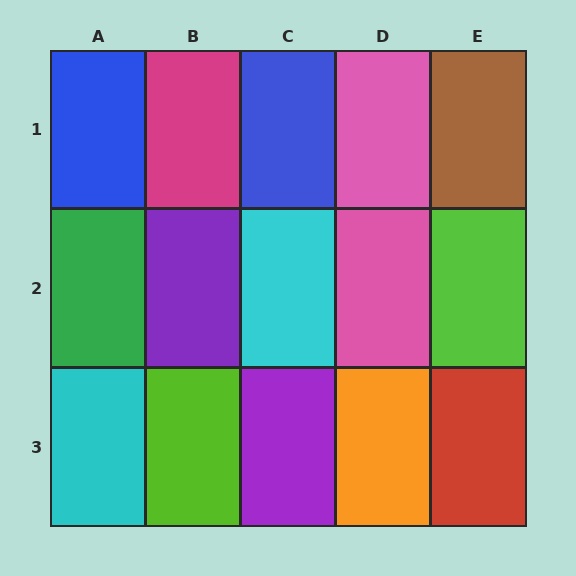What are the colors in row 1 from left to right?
Blue, magenta, blue, pink, brown.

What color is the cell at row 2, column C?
Cyan.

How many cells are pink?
2 cells are pink.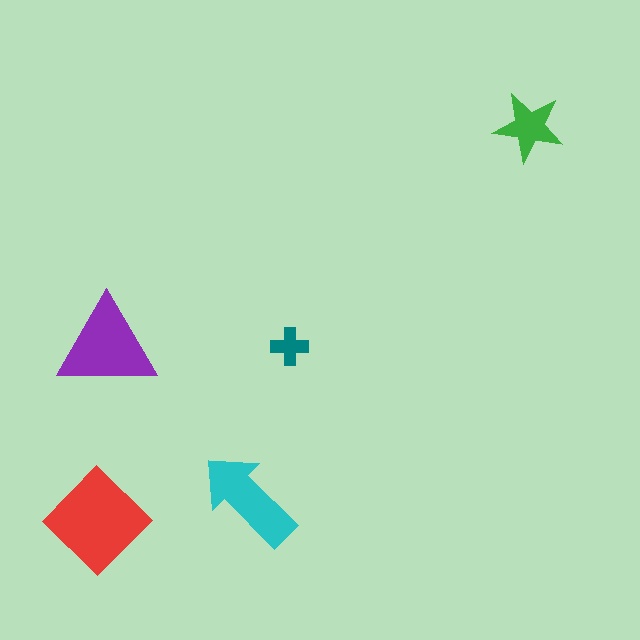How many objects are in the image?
There are 5 objects in the image.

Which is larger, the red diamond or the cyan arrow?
The red diamond.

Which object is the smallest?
The teal cross.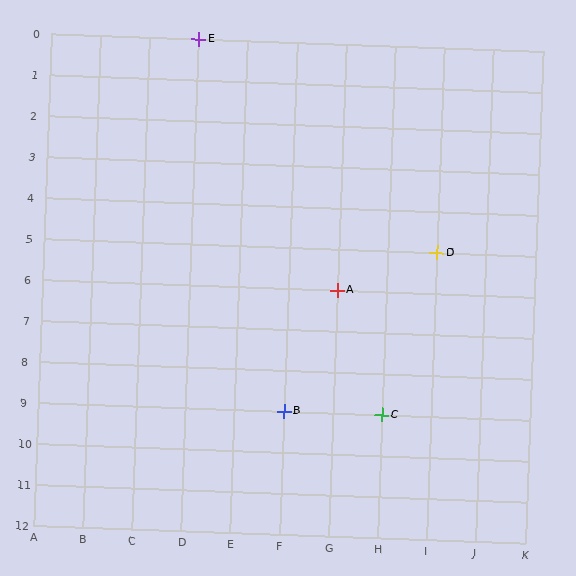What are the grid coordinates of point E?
Point E is at grid coordinates (D, 0).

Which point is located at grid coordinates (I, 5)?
Point D is at (I, 5).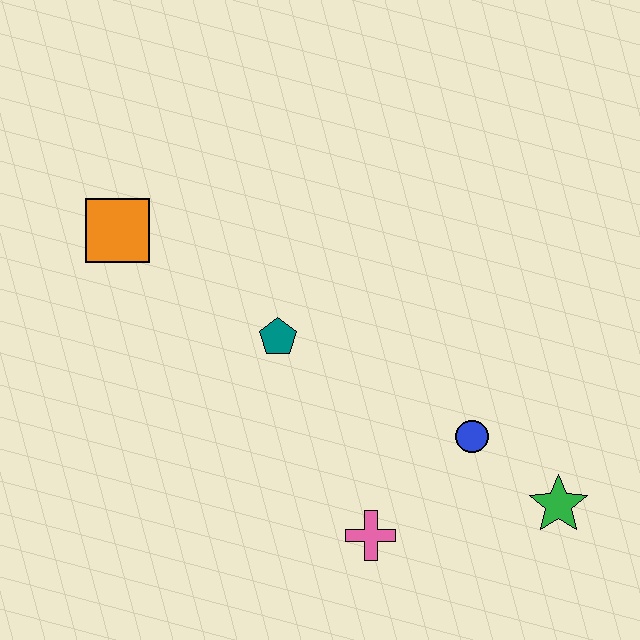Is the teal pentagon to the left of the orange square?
No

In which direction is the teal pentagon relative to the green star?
The teal pentagon is to the left of the green star.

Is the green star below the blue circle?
Yes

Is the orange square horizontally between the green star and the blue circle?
No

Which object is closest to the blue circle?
The green star is closest to the blue circle.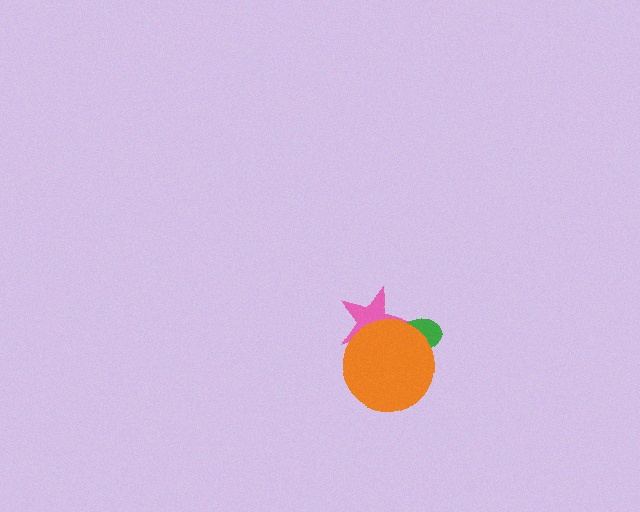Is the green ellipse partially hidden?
Yes, it is partially covered by another shape.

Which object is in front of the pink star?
The orange circle is in front of the pink star.